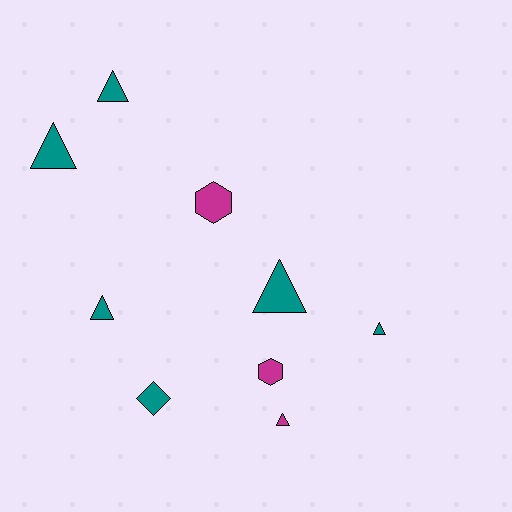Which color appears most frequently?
Teal, with 6 objects.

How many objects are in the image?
There are 9 objects.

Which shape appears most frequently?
Triangle, with 6 objects.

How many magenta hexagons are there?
There are 2 magenta hexagons.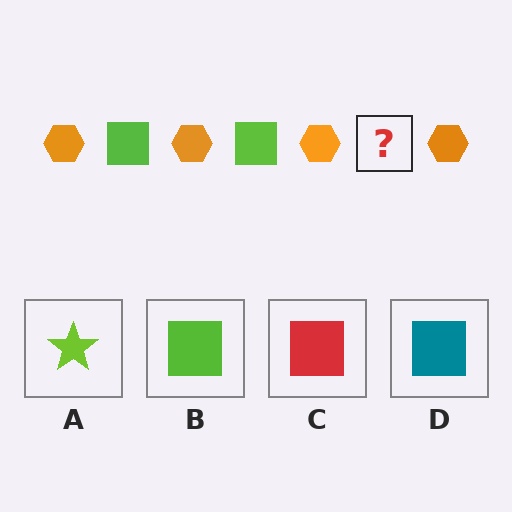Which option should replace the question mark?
Option B.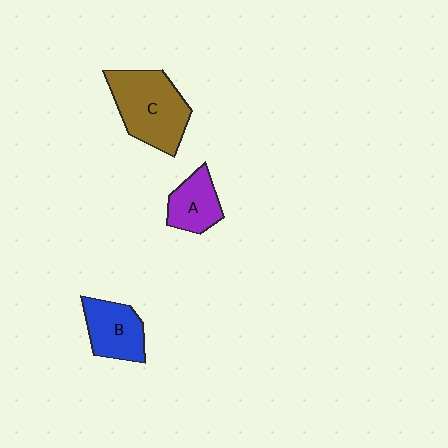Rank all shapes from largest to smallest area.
From largest to smallest: C (brown), B (blue), A (purple).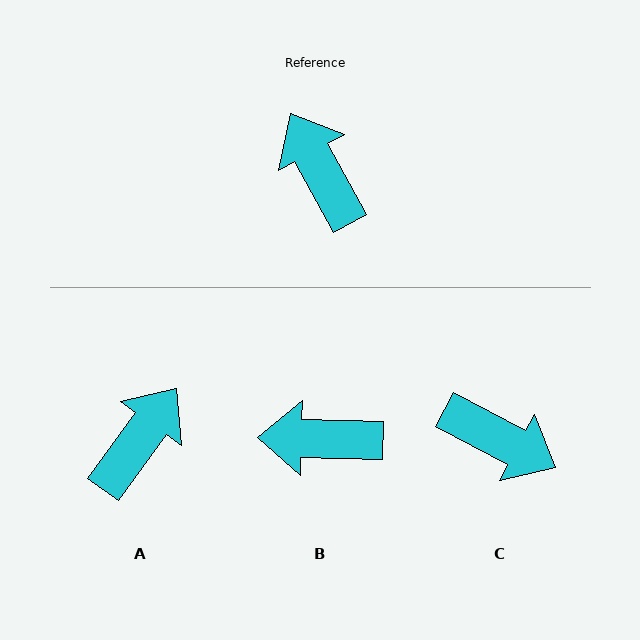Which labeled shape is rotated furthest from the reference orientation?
C, about 146 degrees away.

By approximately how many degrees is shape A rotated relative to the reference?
Approximately 65 degrees clockwise.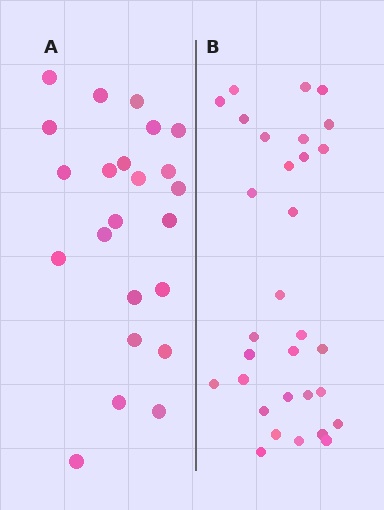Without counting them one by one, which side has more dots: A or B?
Region B (the right region) has more dots.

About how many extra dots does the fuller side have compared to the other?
Region B has roughly 8 or so more dots than region A.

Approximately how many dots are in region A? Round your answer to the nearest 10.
About 20 dots. (The exact count is 23, which rounds to 20.)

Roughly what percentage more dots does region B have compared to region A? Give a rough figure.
About 35% more.